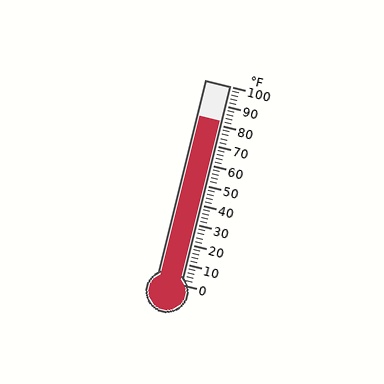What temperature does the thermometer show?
The thermometer shows approximately 82°F.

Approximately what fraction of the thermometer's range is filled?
The thermometer is filled to approximately 80% of its range.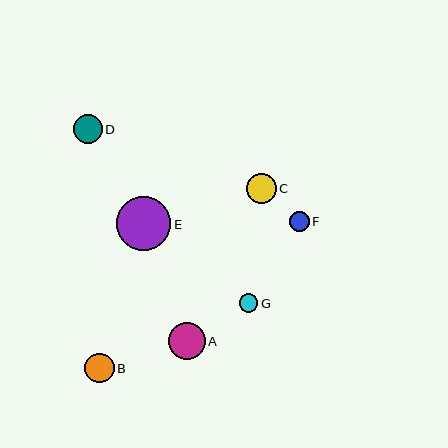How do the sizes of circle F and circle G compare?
Circle F and circle G are approximately the same size.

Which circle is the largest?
Circle E is the largest with a size of approximately 55 pixels.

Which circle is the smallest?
Circle G is the smallest with a size of approximately 19 pixels.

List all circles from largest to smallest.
From largest to smallest: E, A, C, B, D, F, G.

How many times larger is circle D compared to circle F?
Circle D is approximately 1.4 times the size of circle F.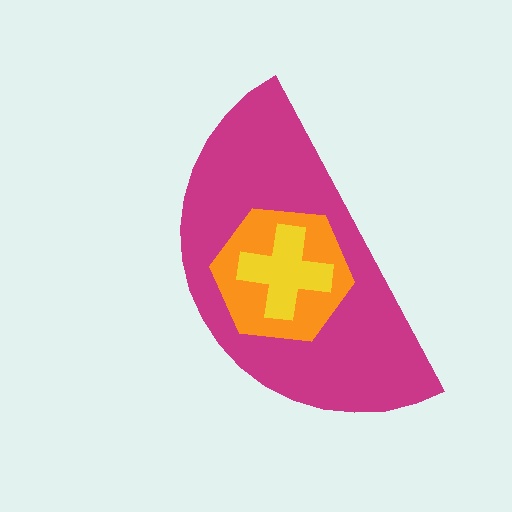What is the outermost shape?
The magenta semicircle.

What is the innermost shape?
The yellow cross.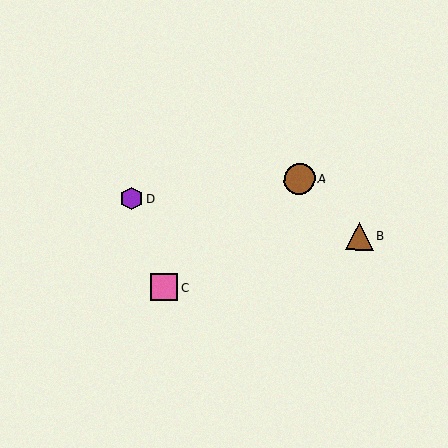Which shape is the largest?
The brown circle (labeled A) is the largest.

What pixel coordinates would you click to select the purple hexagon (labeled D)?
Click at (132, 198) to select the purple hexagon D.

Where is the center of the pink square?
The center of the pink square is at (164, 288).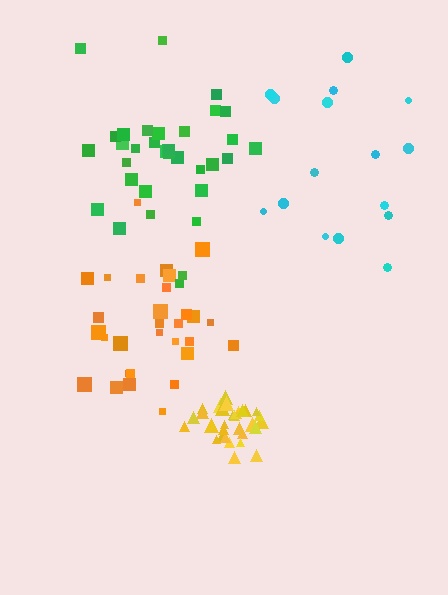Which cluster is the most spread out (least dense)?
Cyan.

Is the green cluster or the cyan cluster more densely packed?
Green.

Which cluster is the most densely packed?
Yellow.